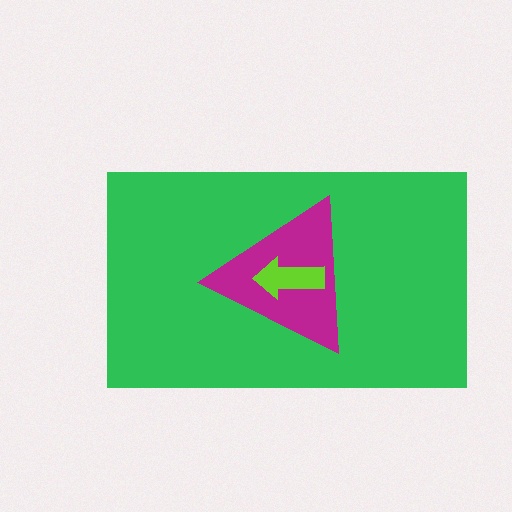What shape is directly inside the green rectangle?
The magenta triangle.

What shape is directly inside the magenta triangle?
The lime arrow.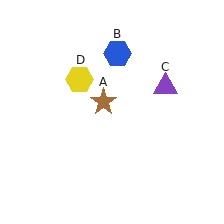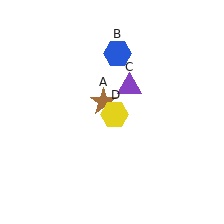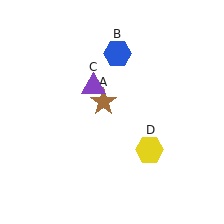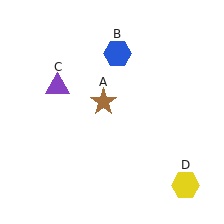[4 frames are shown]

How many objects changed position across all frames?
2 objects changed position: purple triangle (object C), yellow hexagon (object D).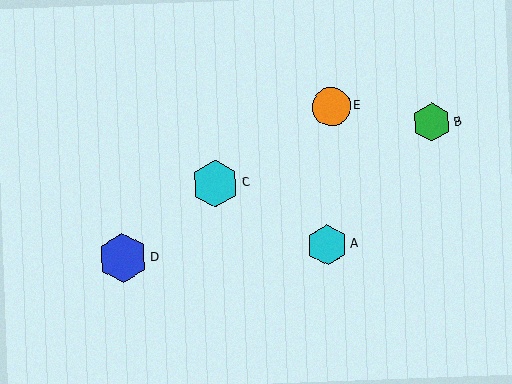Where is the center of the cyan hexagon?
The center of the cyan hexagon is at (327, 245).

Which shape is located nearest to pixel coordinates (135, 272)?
The blue hexagon (labeled D) at (123, 258) is nearest to that location.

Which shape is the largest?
The blue hexagon (labeled D) is the largest.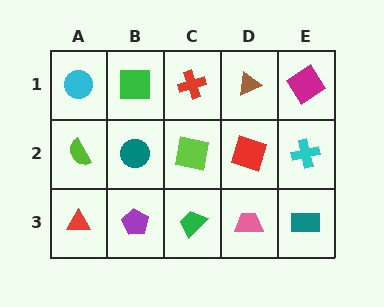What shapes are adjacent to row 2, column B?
A green square (row 1, column B), a purple pentagon (row 3, column B), a lime semicircle (row 2, column A), a lime square (row 2, column C).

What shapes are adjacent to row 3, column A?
A lime semicircle (row 2, column A), a purple pentagon (row 3, column B).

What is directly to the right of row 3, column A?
A purple pentagon.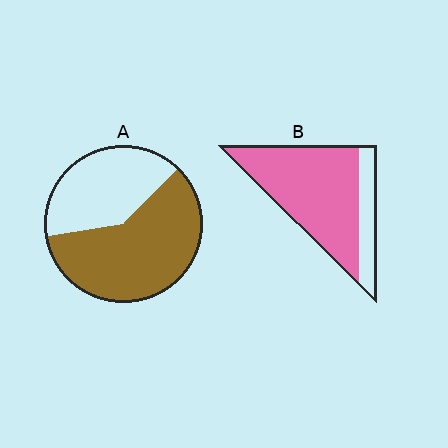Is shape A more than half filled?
Yes.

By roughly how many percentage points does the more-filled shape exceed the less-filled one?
By roughly 20 percentage points (B over A).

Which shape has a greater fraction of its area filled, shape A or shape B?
Shape B.